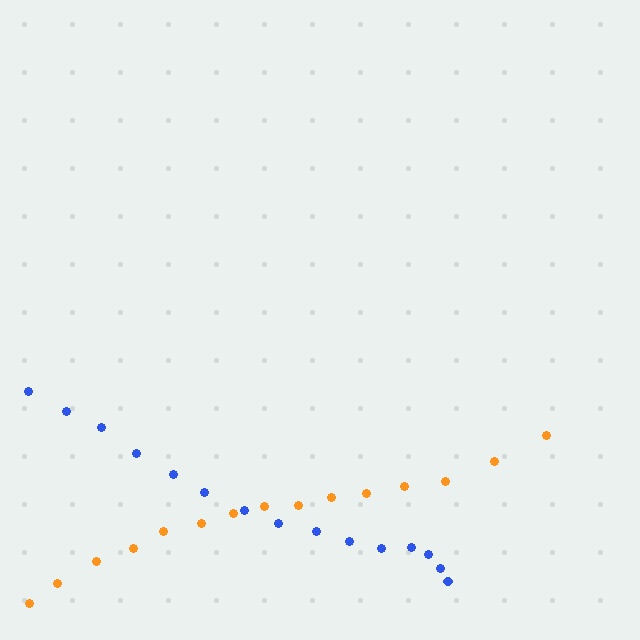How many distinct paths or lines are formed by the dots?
There are 2 distinct paths.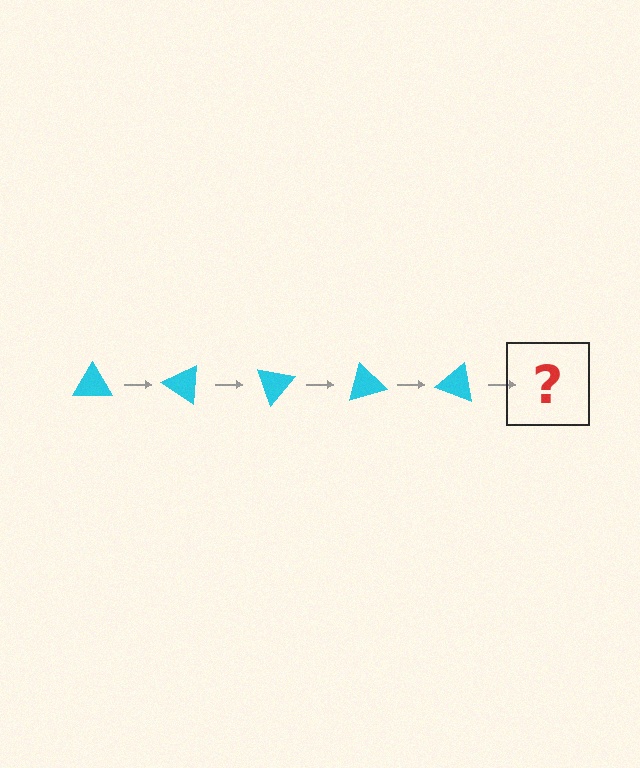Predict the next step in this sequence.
The next step is a cyan triangle rotated 175 degrees.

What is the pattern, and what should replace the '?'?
The pattern is that the triangle rotates 35 degrees each step. The '?' should be a cyan triangle rotated 175 degrees.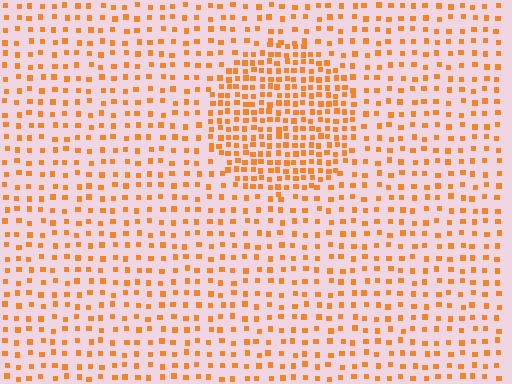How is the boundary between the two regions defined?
The boundary is defined by a change in element density (approximately 2.1x ratio). All elements are the same color, size, and shape.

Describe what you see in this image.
The image contains small orange elements arranged at two different densities. A circle-shaped region is visible where the elements are more densely packed than the surrounding area.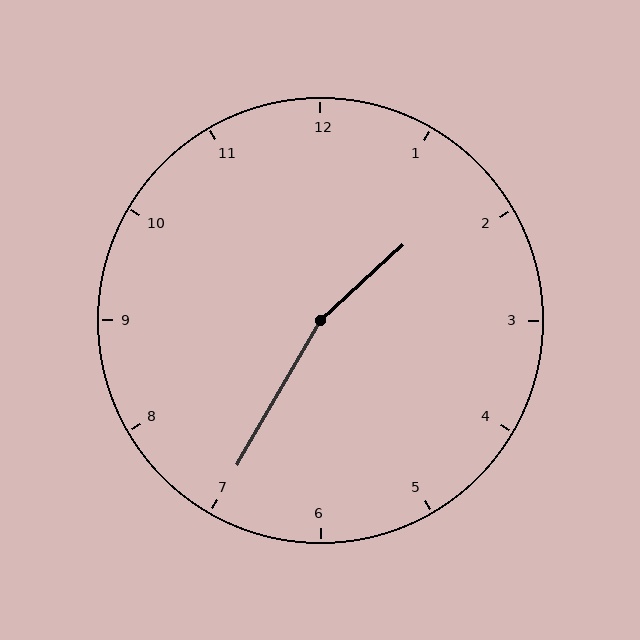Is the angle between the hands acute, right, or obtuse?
It is obtuse.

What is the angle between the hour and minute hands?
Approximately 162 degrees.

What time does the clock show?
1:35.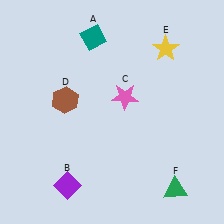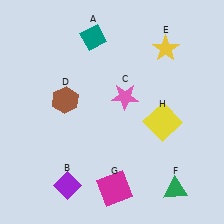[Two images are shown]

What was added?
A magenta square (G), a yellow square (H) were added in Image 2.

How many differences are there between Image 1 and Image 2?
There are 2 differences between the two images.